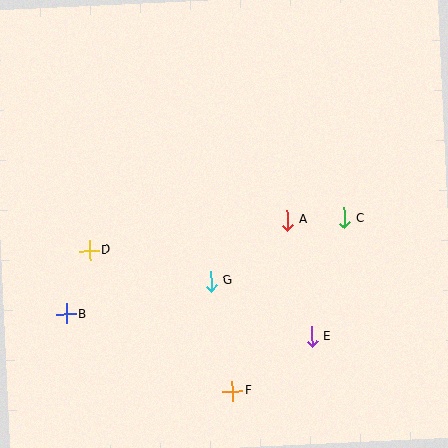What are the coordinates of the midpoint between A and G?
The midpoint between A and G is at (249, 251).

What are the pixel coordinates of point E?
Point E is at (311, 337).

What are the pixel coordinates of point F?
Point F is at (233, 391).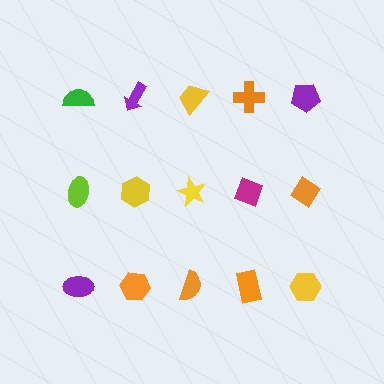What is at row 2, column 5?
An orange diamond.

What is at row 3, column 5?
A yellow hexagon.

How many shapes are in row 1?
5 shapes.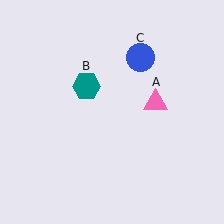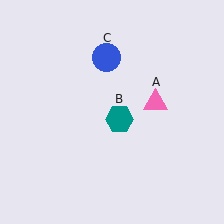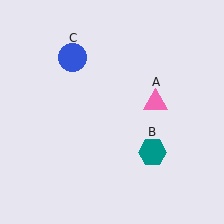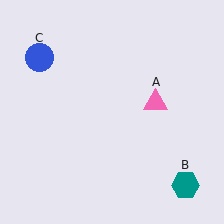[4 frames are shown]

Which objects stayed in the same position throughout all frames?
Pink triangle (object A) remained stationary.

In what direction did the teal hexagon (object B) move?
The teal hexagon (object B) moved down and to the right.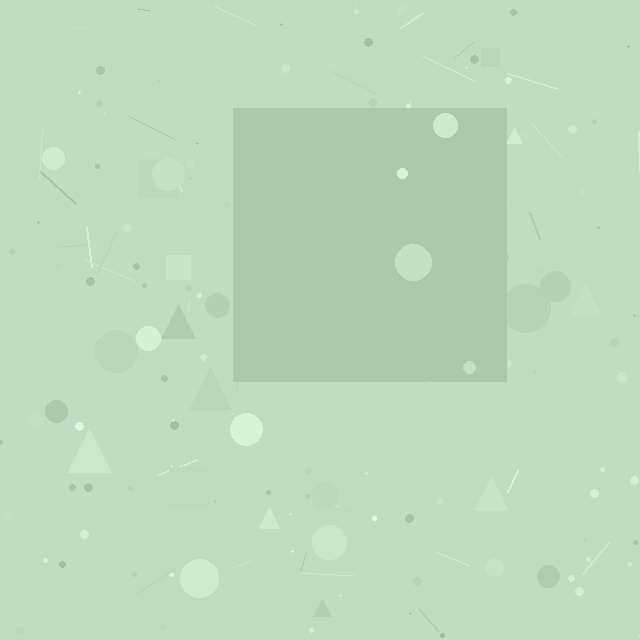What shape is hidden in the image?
A square is hidden in the image.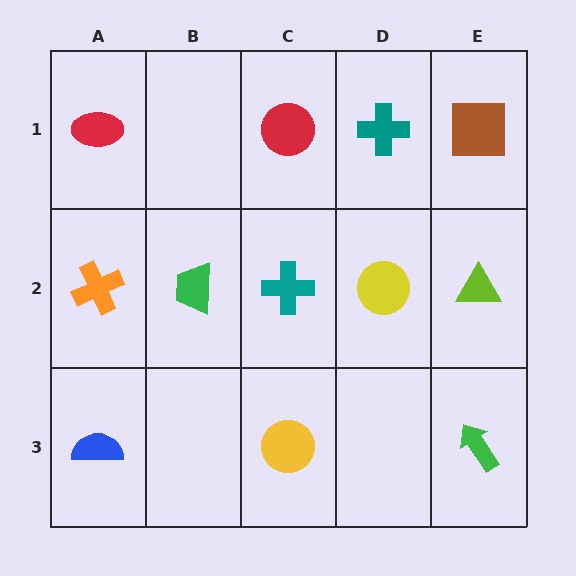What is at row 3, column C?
A yellow circle.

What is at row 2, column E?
A lime triangle.